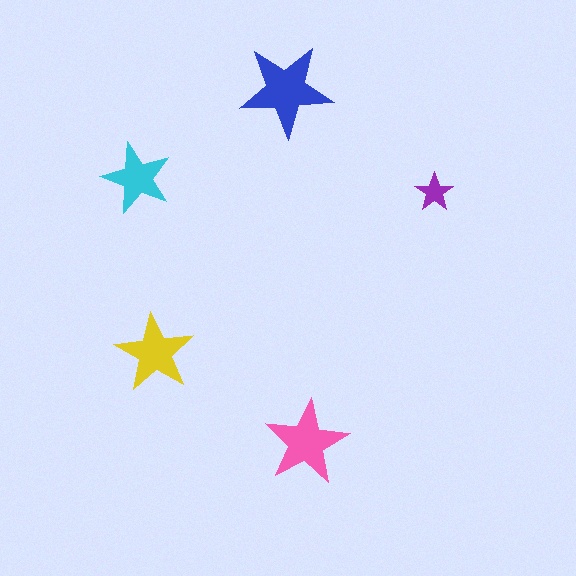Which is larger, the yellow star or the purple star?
The yellow one.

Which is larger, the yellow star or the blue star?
The blue one.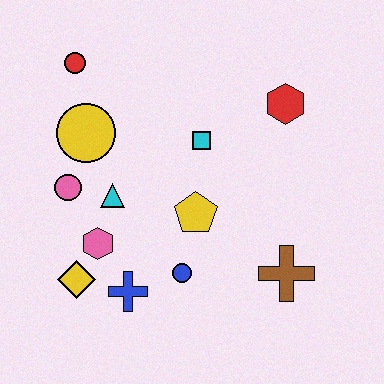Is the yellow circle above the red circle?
No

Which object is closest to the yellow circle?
The pink circle is closest to the yellow circle.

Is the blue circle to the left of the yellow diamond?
No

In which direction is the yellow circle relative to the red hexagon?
The yellow circle is to the left of the red hexagon.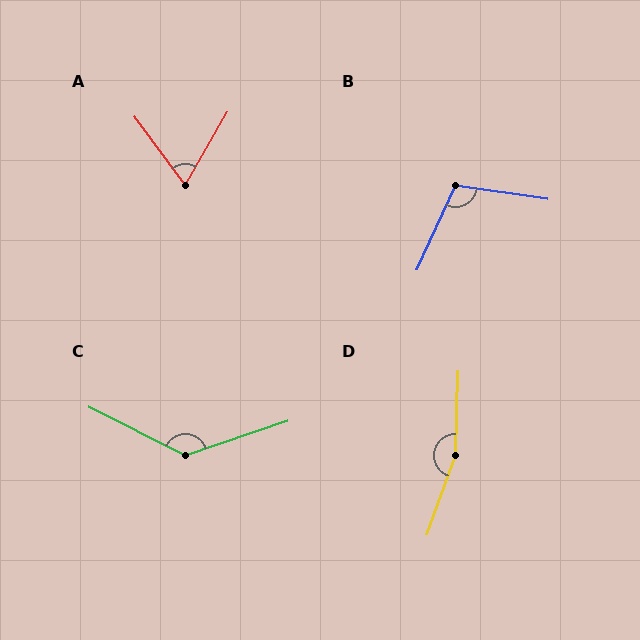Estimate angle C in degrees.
Approximately 135 degrees.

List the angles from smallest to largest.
A (66°), B (106°), C (135°), D (162°).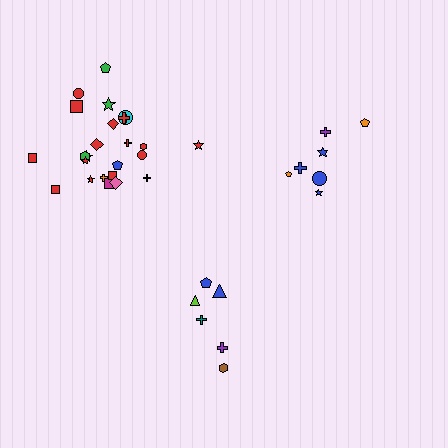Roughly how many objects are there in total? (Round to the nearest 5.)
Roughly 40 objects in total.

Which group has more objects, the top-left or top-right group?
The top-left group.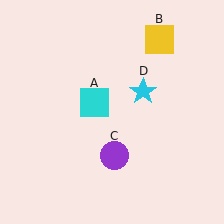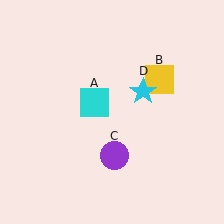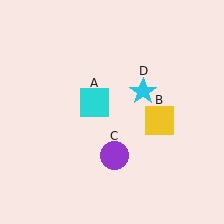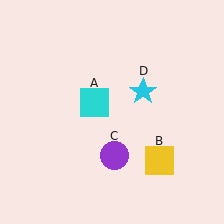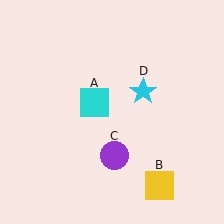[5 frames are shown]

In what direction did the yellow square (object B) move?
The yellow square (object B) moved down.